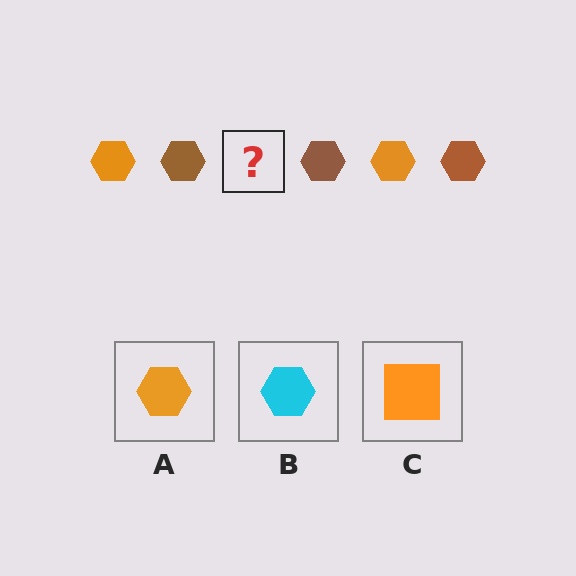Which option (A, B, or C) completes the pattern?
A.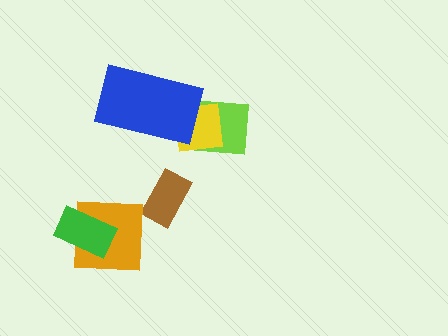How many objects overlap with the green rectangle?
1 object overlaps with the green rectangle.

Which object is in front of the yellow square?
The blue rectangle is in front of the yellow square.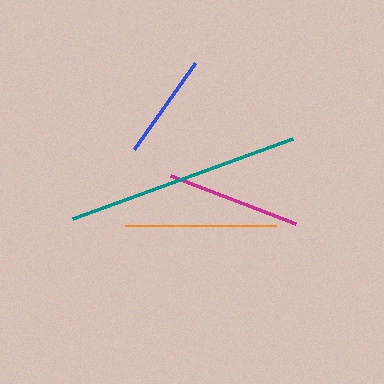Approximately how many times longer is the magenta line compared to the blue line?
The magenta line is approximately 1.3 times the length of the blue line.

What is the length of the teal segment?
The teal segment is approximately 233 pixels long.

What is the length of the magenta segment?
The magenta segment is approximately 134 pixels long.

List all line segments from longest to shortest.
From longest to shortest: teal, orange, magenta, blue.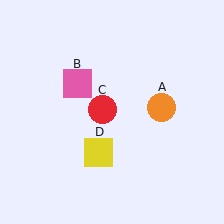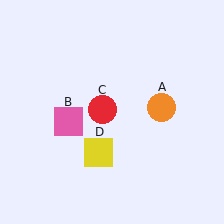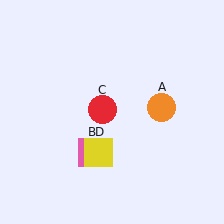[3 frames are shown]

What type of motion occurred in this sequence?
The pink square (object B) rotated counterclockwise around the center of the scene.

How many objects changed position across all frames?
1 object changed position: pink square (object B).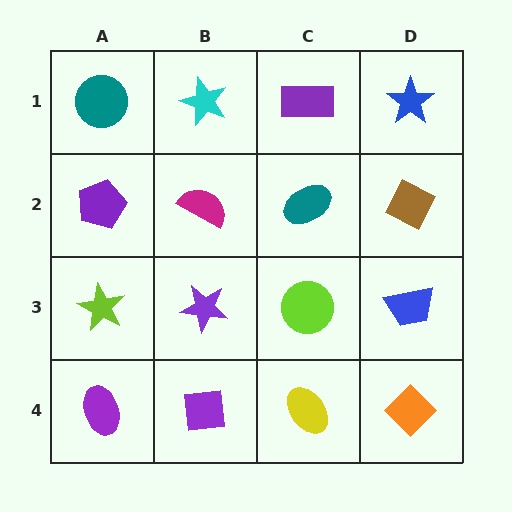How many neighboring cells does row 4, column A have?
2.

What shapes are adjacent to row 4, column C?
A lime circle (row 3, column C), a purple square (row 4, column B), an orange diamond (row 4, column D).